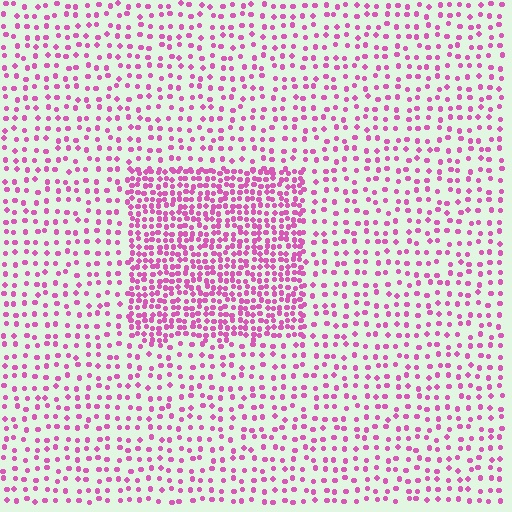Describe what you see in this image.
The image contains small pink elements arranged at two different densities. A rectangle-shaped region is visible where the elements are more densely packed than the surrounding area.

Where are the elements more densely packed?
The elements are more densely packed inside the rectangle boundary.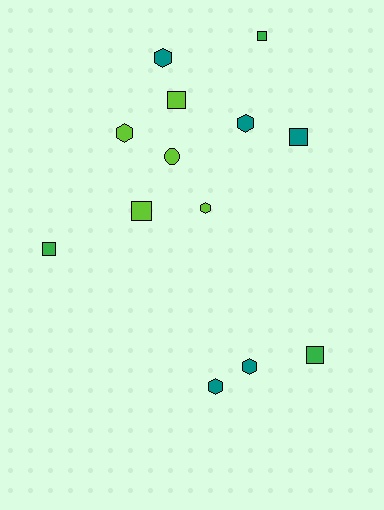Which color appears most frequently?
Teal, with 5 objects.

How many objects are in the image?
There are 13 objects.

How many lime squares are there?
There are 2 lime squares.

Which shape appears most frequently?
Square, with 6 objects.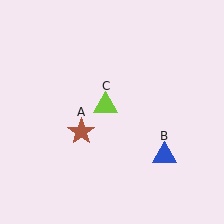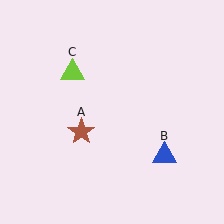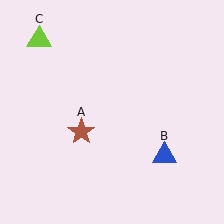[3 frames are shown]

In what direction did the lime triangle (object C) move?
The lime triangle (object C) moved up and to the left.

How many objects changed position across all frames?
1 object changed position: lime triangle (object C).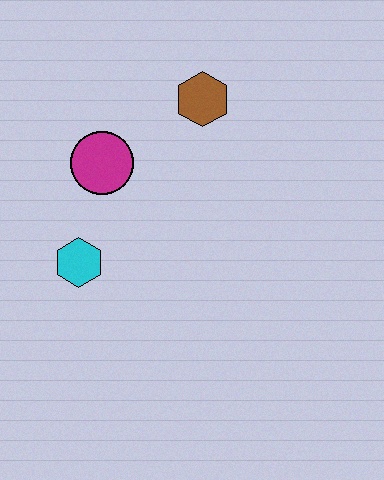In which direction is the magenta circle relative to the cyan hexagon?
The magenta circle is above the cyan hexagon.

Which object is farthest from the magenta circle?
The brown hexagon is farthest from the magenta circle.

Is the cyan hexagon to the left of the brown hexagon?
Yes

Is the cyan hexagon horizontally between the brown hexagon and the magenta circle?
No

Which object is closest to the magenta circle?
The cyan hexagon is closest to the magenta circle.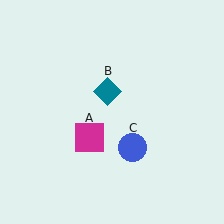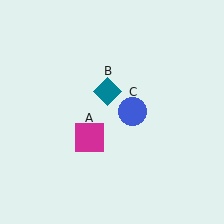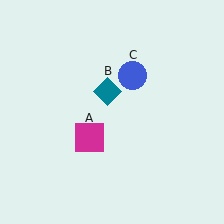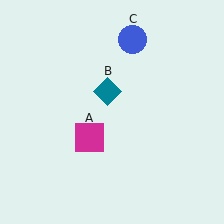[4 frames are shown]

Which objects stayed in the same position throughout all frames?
Magenta square (object A) and teal diamond (object B) remained stationary.